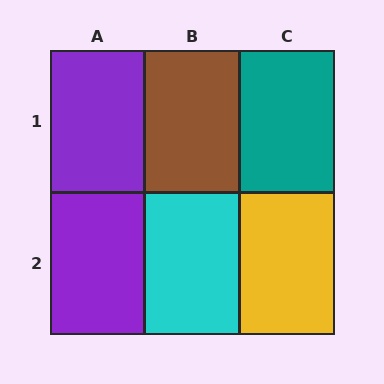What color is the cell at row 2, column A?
Purple.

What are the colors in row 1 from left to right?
Purple, brown, teal.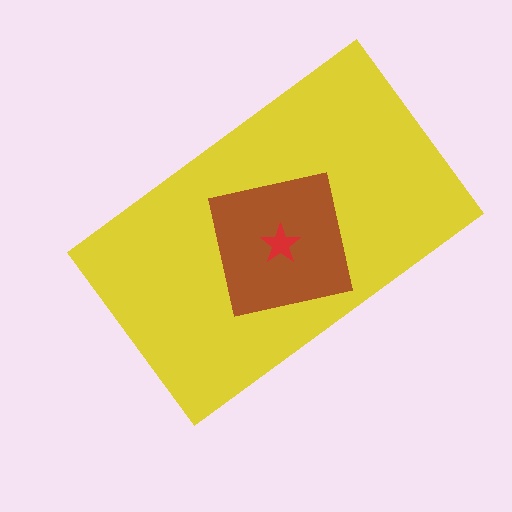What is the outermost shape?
The yellow rectangle.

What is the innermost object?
The red star.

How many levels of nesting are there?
3.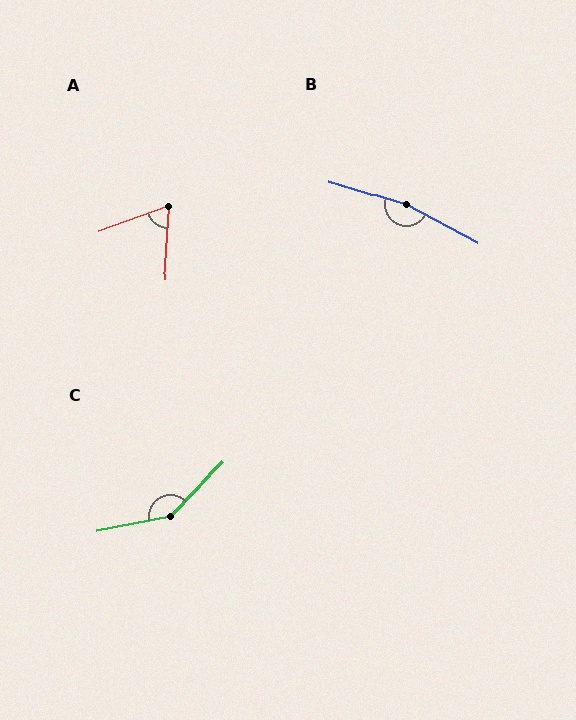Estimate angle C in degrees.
Approximately 146 degrees.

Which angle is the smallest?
A, at approximately 66 degrees.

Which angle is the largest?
B, at approximately 168 degrees.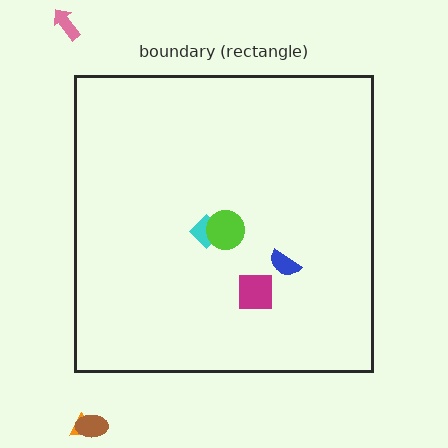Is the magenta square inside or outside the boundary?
Inside.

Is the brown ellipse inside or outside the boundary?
Outside.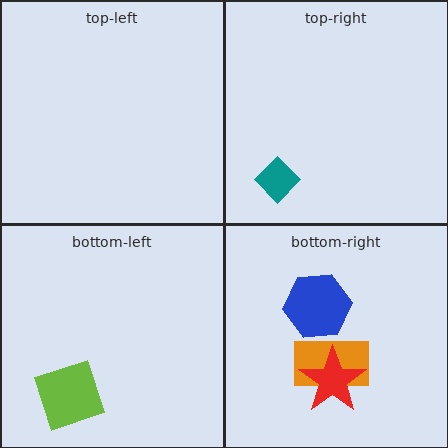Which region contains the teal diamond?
The top-right region.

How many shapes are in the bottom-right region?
3.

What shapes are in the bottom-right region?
The orange rectangle, the red star, the blue hexagon.